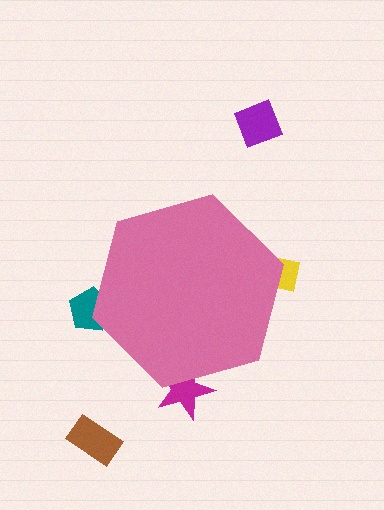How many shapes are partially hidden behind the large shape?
3 shapes are partially hidden.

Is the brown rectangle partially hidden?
No, the brown rectangle is fully visible.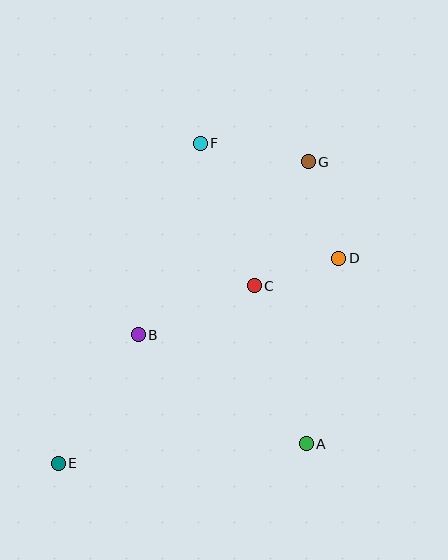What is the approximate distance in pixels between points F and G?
The distance between F and G is approximately 110 pixels.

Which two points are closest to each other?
Points C and D are closest to each other.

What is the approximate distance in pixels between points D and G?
The distance between D and G is approximately 101 pixels.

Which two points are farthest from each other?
Points E and G are farthest from each other.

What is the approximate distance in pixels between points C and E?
The distance between C and E is approximately 264 pixels.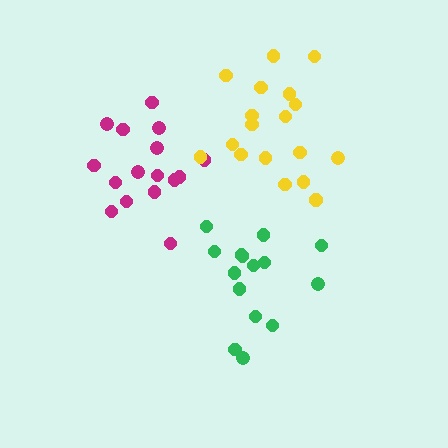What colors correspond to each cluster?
The clusters are colored: green, magenta, yellow.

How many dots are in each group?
Group 1: 15 dots, Group 2: 16 dots, Group 3: 19 dots (50 total).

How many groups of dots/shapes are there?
There are 3 groups.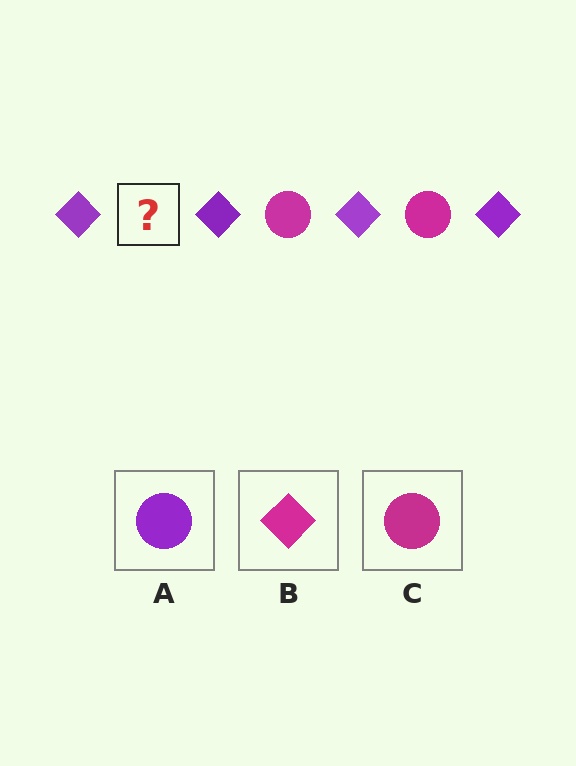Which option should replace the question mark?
Option C.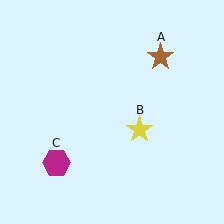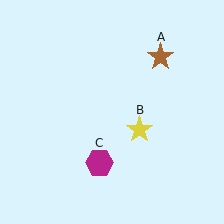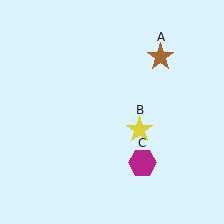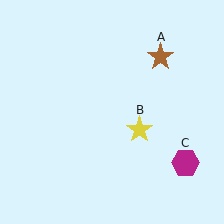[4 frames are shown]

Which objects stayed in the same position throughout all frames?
Brown star (object A) and yellow star (object B) remained stationary.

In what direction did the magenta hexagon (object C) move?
The magenta hexagon (object C) moved right.